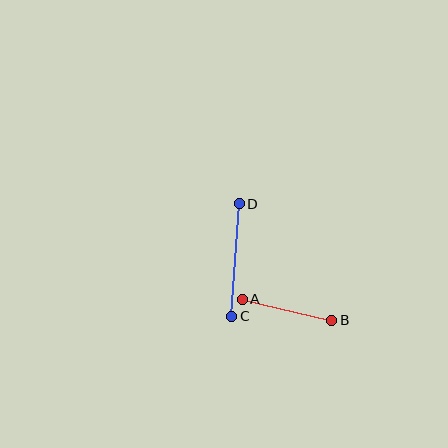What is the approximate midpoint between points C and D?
The midpoint is at approximately (235, 260) pixels.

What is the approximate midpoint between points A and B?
The midpoint is at approximately (287, 310) pixels.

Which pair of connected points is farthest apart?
Points C and D are farthest apart.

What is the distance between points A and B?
The distance is approximately 92 pixels.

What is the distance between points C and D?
The distance is approximately 113 pixels.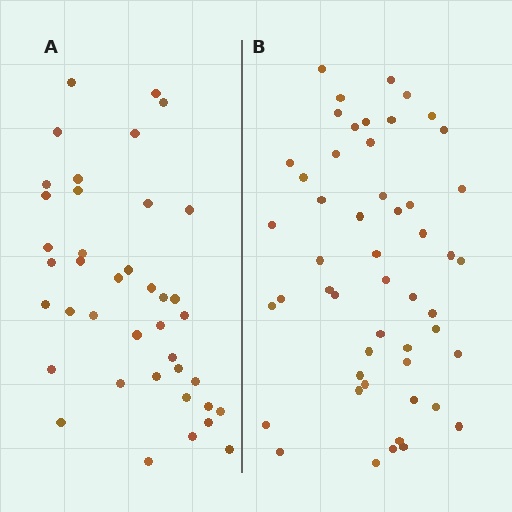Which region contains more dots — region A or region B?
Region B (the right region) has more dots.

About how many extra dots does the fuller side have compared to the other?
Region B has roughly 12 or so more dots than region A.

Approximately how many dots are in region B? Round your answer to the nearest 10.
About 50 dots. (The exact count is 51, which rounds to 50.)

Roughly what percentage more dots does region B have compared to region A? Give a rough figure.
About 30% more.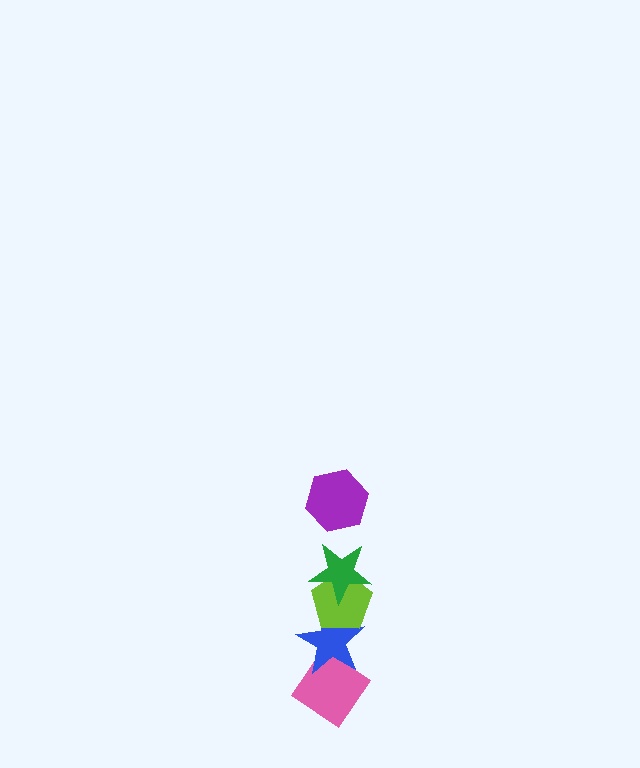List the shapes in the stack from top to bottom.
From top to bottom: the purple hexagon, the green star, the lime pentagon, the blue star, the pink diamond.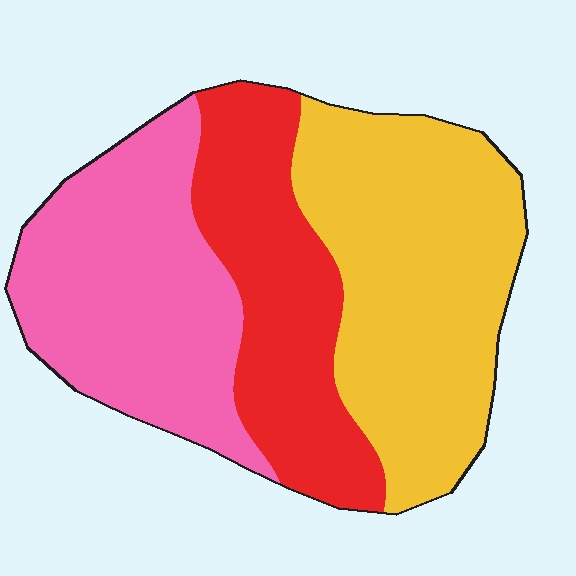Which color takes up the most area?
Yellow, at roughly 40%.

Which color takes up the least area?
Red, at roughly 25%.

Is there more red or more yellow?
Yellow.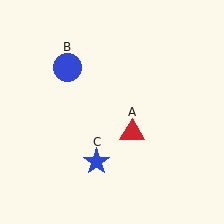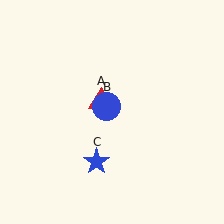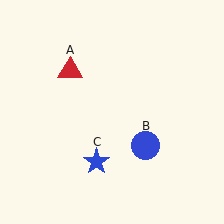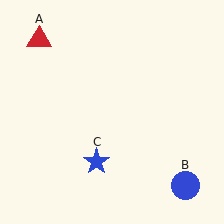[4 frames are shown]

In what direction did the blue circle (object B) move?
The blue circle (object B) moved down and to the right.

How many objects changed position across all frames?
2 objects changed position: red triangle (object A), blue circle (object B).